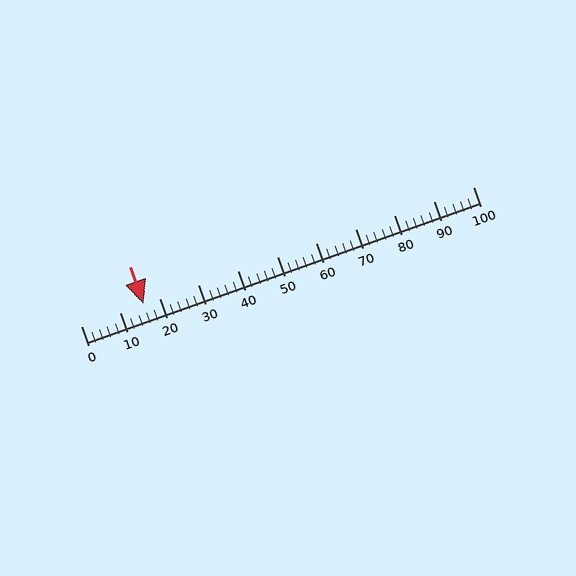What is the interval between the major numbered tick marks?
The major tick marks are spaced 10 units apart.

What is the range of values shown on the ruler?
The ruler shows values from 0 to 100.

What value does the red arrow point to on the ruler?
The red arrow points to approximately 16.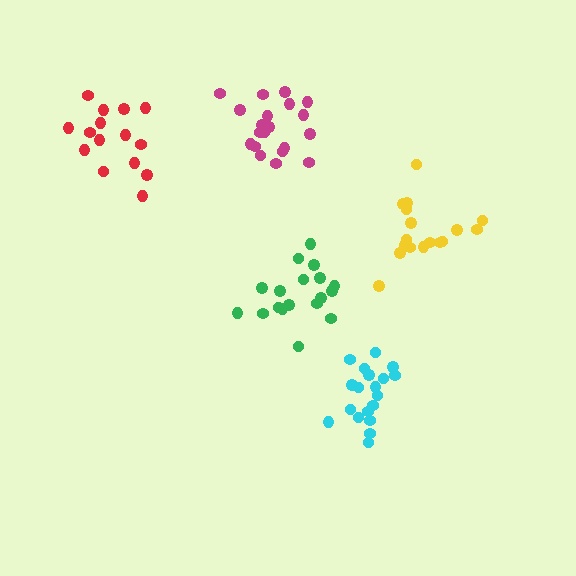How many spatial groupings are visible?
There are 5 spatial groupings.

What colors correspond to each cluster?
The clusters are colored: magenta, green, cyan, red, yellow.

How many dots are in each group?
Group 1: 20 dots, Group 2: 18 dots, Group 3: 19 dots, Group 4: 15 dots, Group 5: 17 dots (89 total).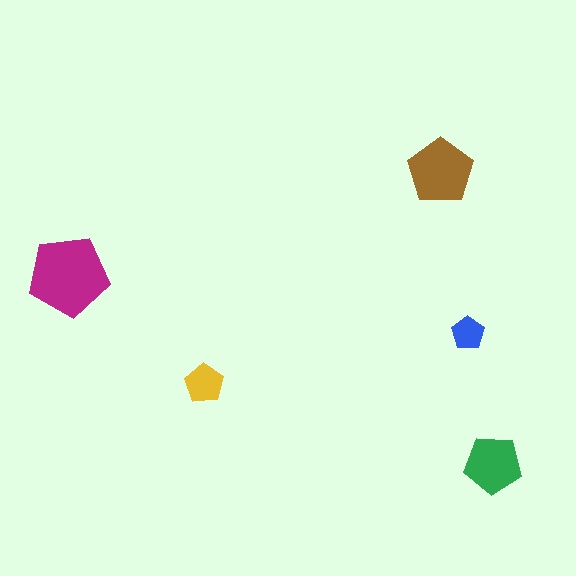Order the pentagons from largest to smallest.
the magenta one, the brown one, the green one, the yellow one, the blue one.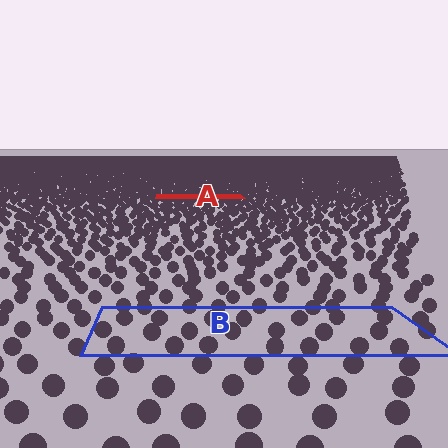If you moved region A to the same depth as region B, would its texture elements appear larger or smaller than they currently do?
They would appear larger. At a closer depth, the same texture elements are projected at a bigger on-screen size.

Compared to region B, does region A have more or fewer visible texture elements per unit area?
Region A has more texture elements per unit area — they are packed more densely because it is farther away.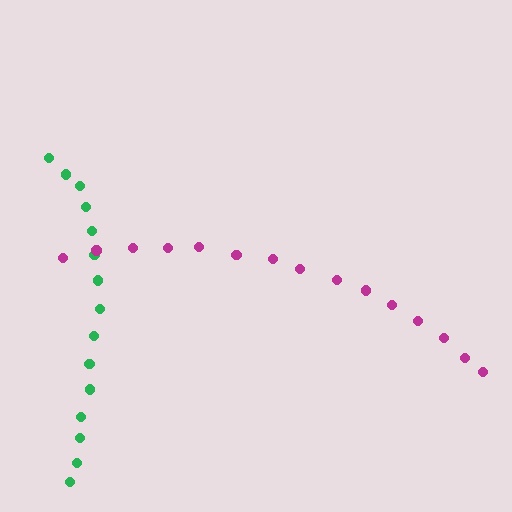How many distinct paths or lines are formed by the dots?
There are 2 distinct paths.